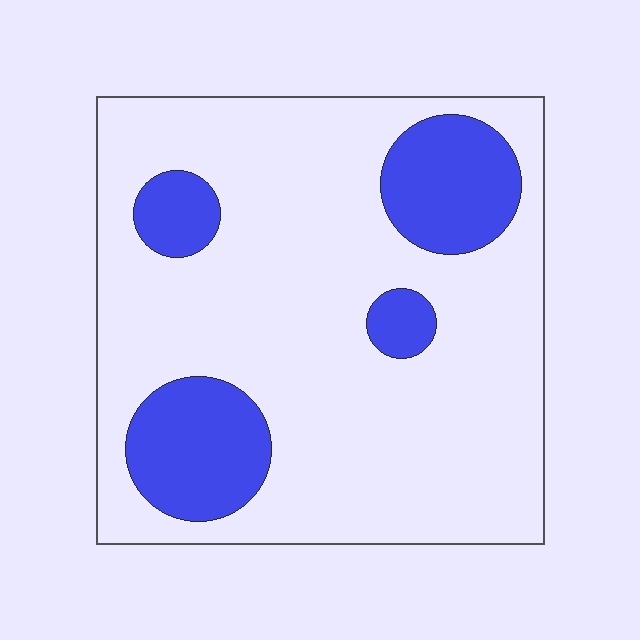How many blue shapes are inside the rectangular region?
4.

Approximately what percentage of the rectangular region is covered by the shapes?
Approximately 20%.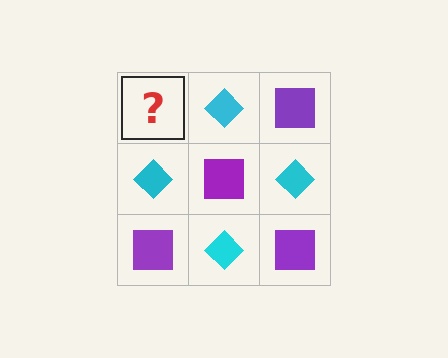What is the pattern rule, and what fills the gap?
The rule is that it alternates purple square and cyan diamond in a checkerboard pattern. The gap should be filled with a purple square.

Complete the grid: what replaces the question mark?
The question mark should be replaced with a purple square.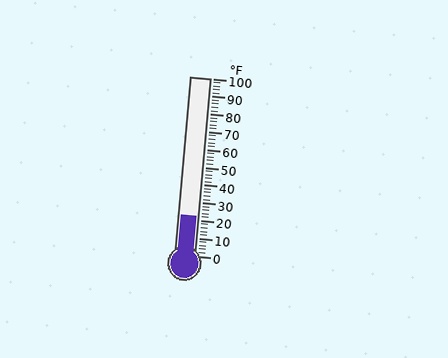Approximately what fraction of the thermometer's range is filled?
The thermometer is filled to approximately 20% of its range.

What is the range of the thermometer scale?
The thermometer scale ranges from 0°F to 100°F.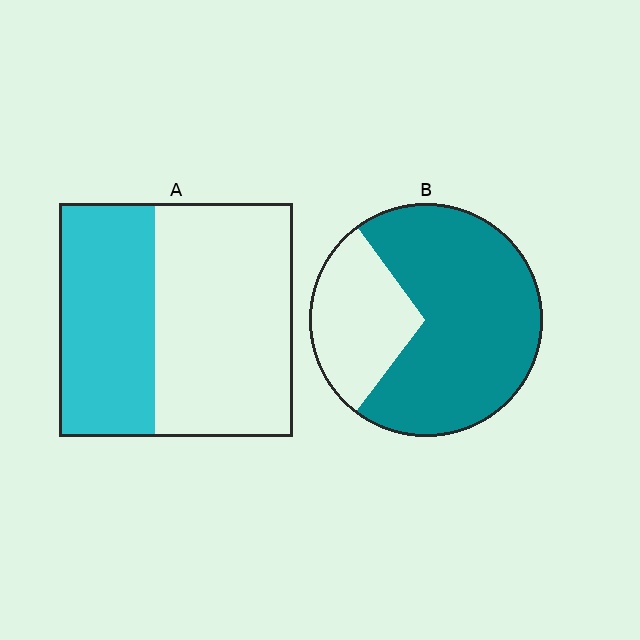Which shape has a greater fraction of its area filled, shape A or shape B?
Shape B.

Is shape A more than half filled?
No.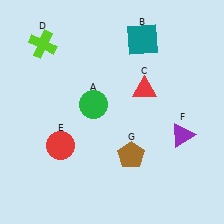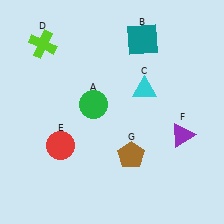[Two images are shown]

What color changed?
The triangle (C) changed from red in Image 1 to cyan in Image 2.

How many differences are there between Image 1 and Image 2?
There is 1 difference between the two images.